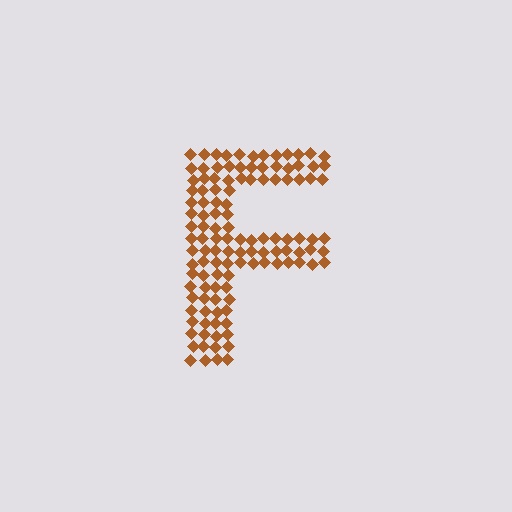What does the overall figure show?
The overall figure shows the letter F.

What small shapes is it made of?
It is made of small diamonds.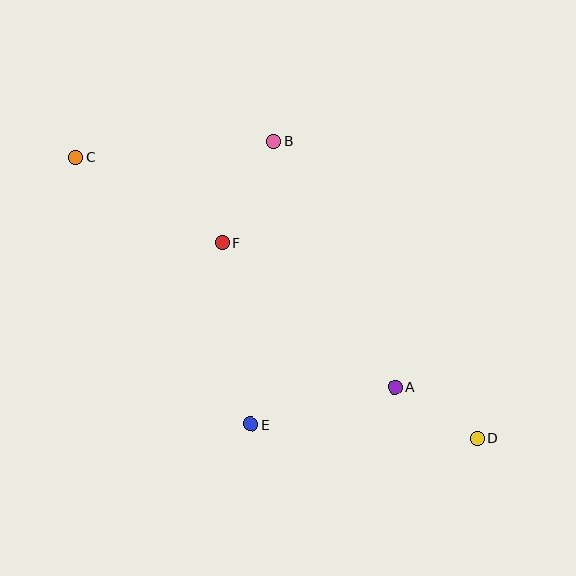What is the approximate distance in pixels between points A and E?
The distance between A and E is approximately 149 pixels.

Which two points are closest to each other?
Points A and D are closest to each other.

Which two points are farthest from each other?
Points C and D are farthest from each other.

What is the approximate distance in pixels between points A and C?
The distance between A and C is approximately 393 pixels.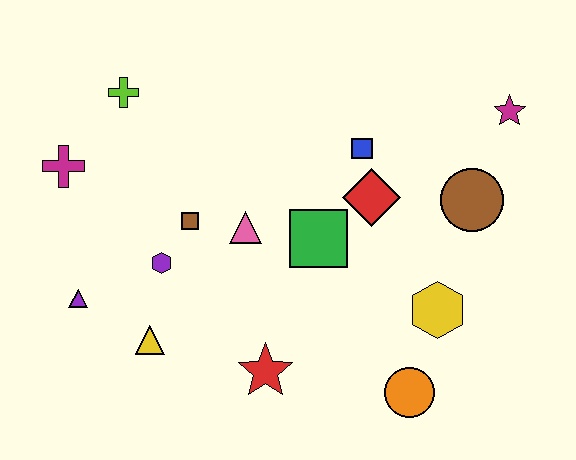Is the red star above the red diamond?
No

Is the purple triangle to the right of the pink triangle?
No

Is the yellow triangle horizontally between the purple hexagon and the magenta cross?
Yes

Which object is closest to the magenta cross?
The lime cross is closest to the magenta cross.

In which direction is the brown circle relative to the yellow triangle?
The brown circle is to the right of the yellow triangle.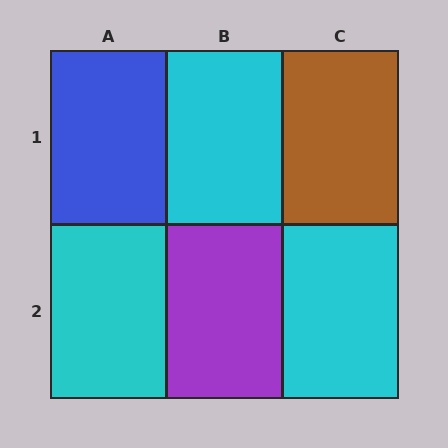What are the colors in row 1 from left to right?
Blue, cyan, brown.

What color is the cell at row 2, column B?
Purple.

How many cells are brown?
1 cell is brown.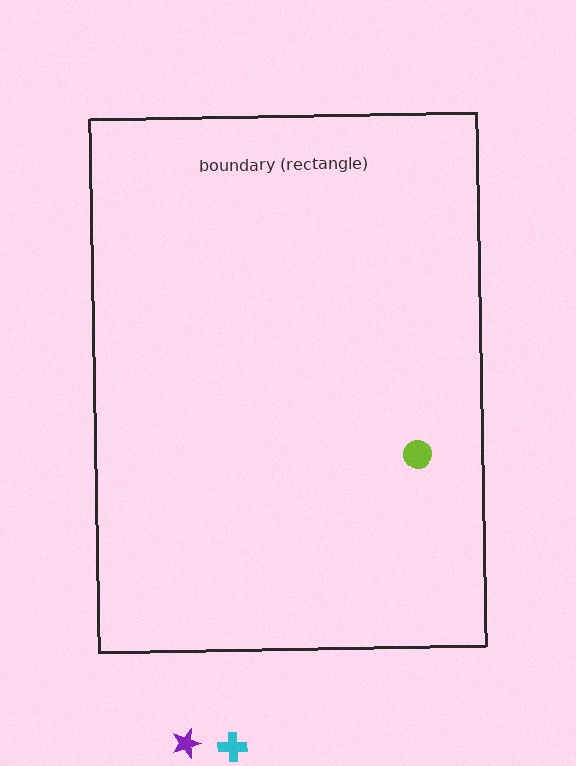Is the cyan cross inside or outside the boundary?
Outside.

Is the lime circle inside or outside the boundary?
Inside.